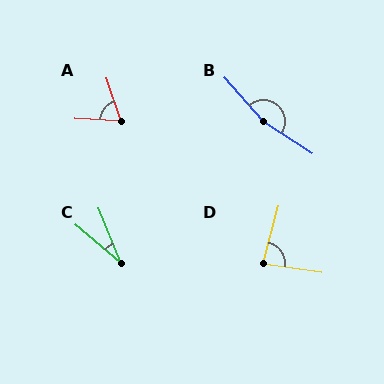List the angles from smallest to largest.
C (28°), A (69°), D (83°), B (164°).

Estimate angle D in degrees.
Approximately 83 degrees.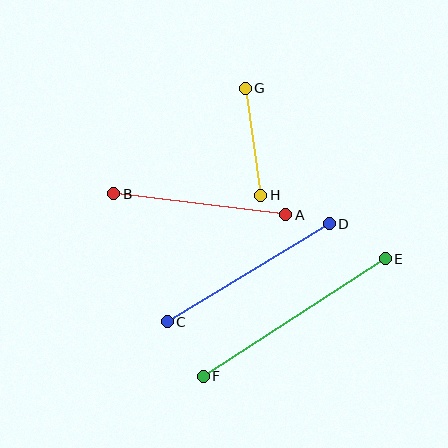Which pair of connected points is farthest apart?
Points E and F are farthest apart.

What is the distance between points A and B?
The distance is approximately 173 pixels.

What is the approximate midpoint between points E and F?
The midpoint is at approximately (294, 317) pixels.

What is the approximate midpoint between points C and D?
The midpoint is at approximately (248, 273) pixels.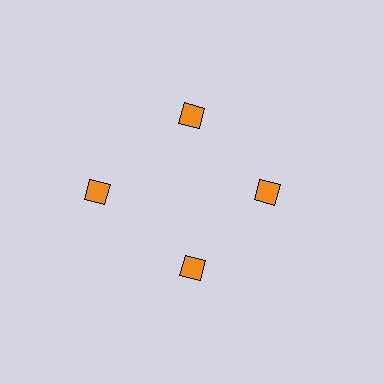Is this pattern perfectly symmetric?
No. The 4 orange diamonds are arranged in a ring, but one element near the 9 o'clock position is pushed outward from the center, breaking the 4-fold rotational symmetry.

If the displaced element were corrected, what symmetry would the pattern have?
It would have 4-fold rotational symmetry — the pattern would map onto itself every 90 degrees.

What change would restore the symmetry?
The symmetry would be restored by moving it inward, back onto the ring so that all 4 diamonds sit at equal angles and equal distance from the center.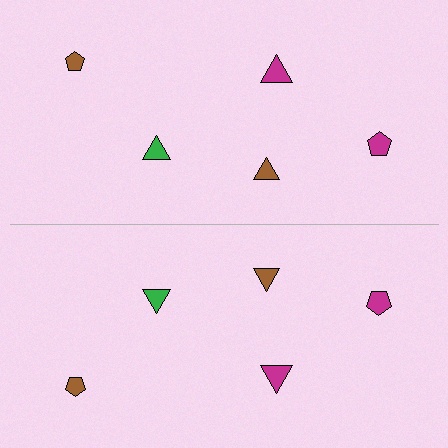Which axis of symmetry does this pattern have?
The pattern has a horizontal axis of symmetry running through the center of the image.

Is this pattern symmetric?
Yes, this pattern has bilateral (reflection) symmetry.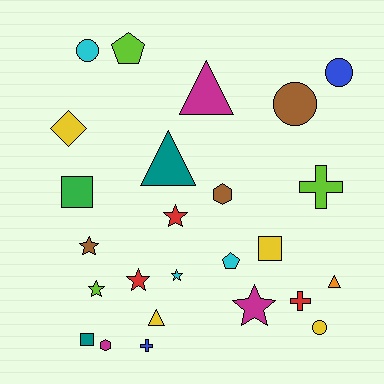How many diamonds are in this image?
There is 1 diamond.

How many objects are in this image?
There are 25 objects.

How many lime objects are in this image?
There are 3 lime objects.